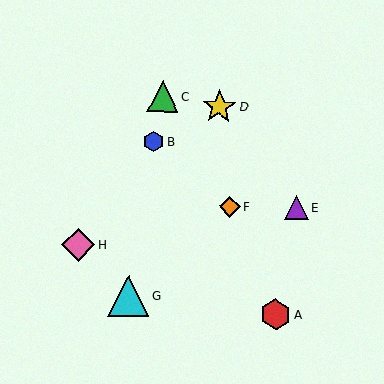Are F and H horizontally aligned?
No, F is at y≈206 and H is at y≈245.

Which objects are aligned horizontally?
Objects E, F are aligned horizontally.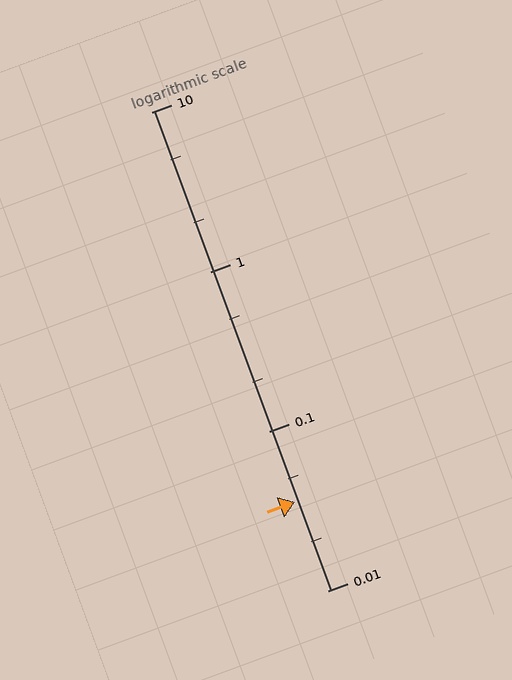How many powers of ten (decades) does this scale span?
The scale spans 3 decades, from 0.01 to 10.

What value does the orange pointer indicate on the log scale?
The pointer indicates approximately 0.036.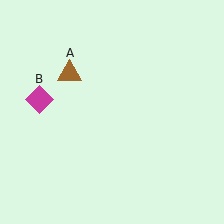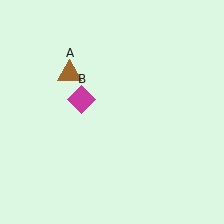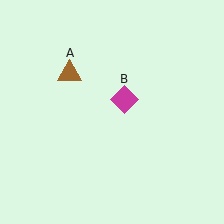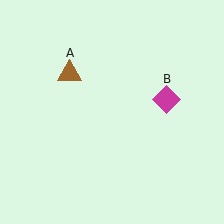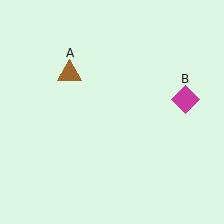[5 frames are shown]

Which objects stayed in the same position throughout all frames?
Brown triangle (object A) remained stationary.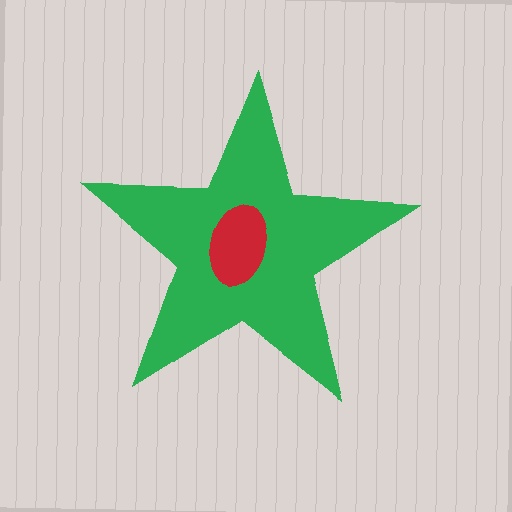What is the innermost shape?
The red ellipse.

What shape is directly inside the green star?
The red ellipse.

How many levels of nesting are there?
2.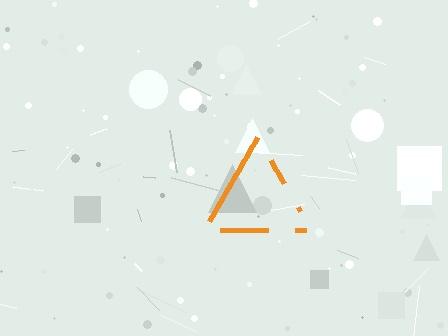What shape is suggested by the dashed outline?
The dashed outline suggests a triangle.